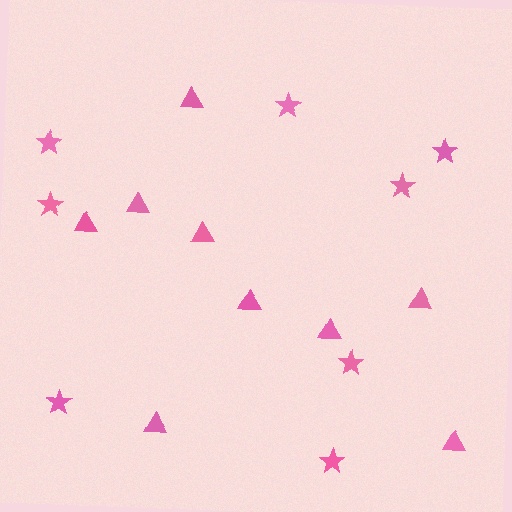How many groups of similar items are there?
There are 2 groups: one group of triangles (9) and one group of stars (8).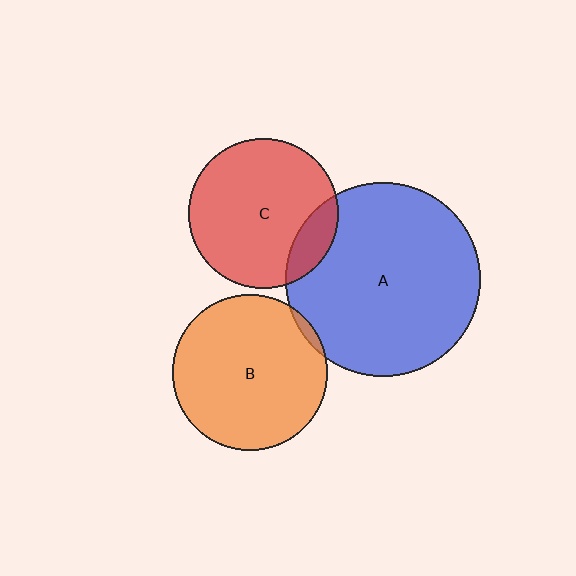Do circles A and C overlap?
Yes.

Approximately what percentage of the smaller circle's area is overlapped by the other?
Approximately 15%.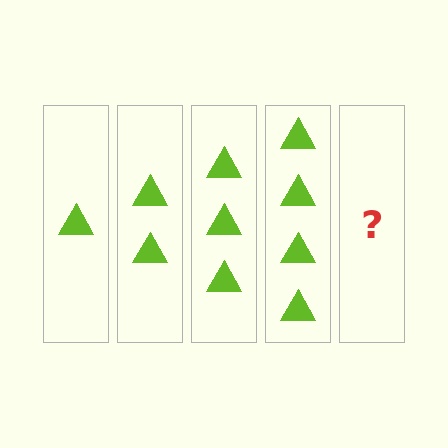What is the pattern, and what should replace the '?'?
The pattern is that each step adds one more triangle. The '?' should be 5 triangles.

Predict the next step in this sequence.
The next step is 5 triangles.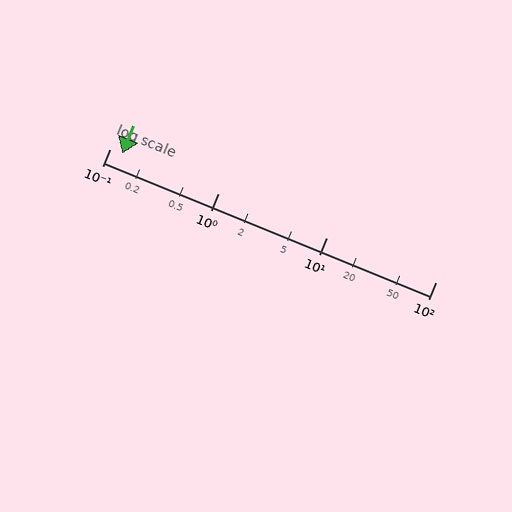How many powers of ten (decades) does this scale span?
The scale spans 3 decades, from 0.1 to 100.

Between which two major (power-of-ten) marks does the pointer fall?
The pointer is between 0.1 and 1.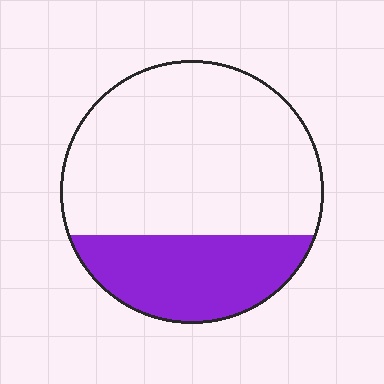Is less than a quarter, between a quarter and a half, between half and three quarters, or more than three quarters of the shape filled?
Between a quarter and a half.